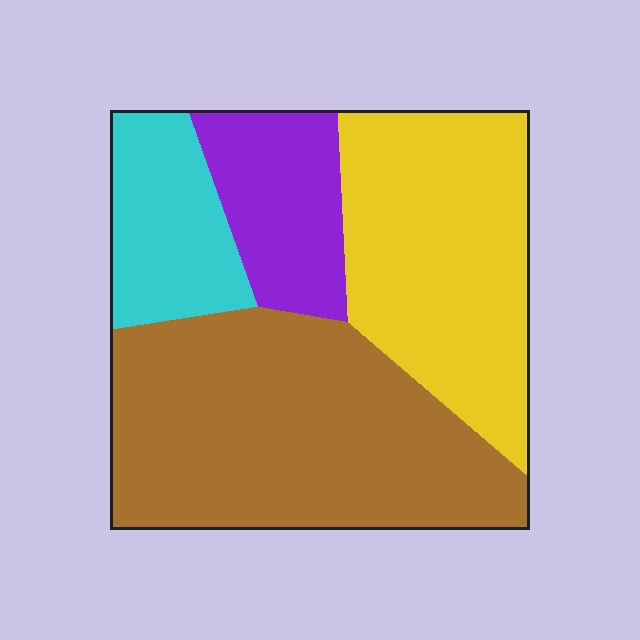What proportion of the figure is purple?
Purple covers around 15% of the figure.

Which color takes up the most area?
Brown, at roughly 40%.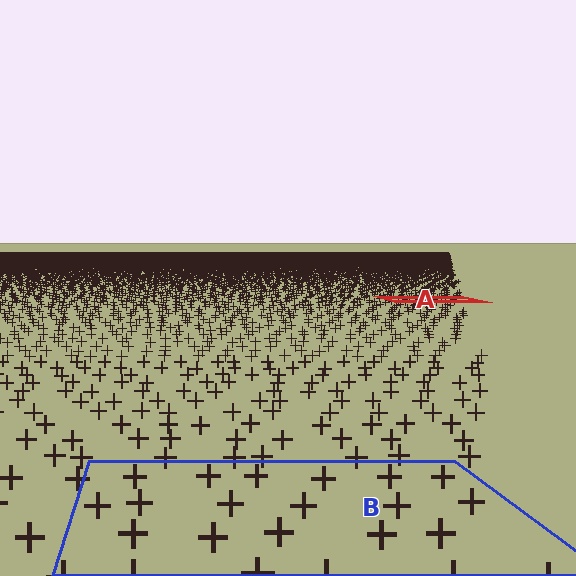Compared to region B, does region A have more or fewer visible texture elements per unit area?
Region A has more texture elements per unit area — they are packed more densely because it is farther away.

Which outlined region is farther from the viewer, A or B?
Region A is farther from the viewer — the texture elements inside it appear smaller and more densely packed.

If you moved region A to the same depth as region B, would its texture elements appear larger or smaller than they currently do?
They would appear larger. At a closer depth, the same texture elements are projected at a bigger on-screen size.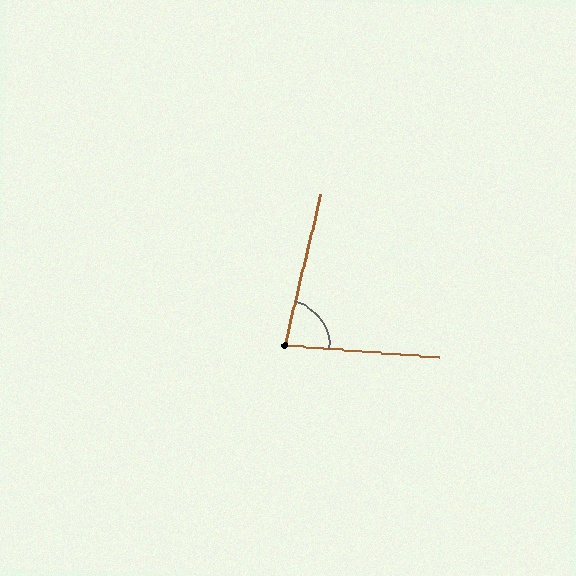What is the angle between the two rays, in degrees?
Approximately 81 degrees.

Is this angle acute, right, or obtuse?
It is acute.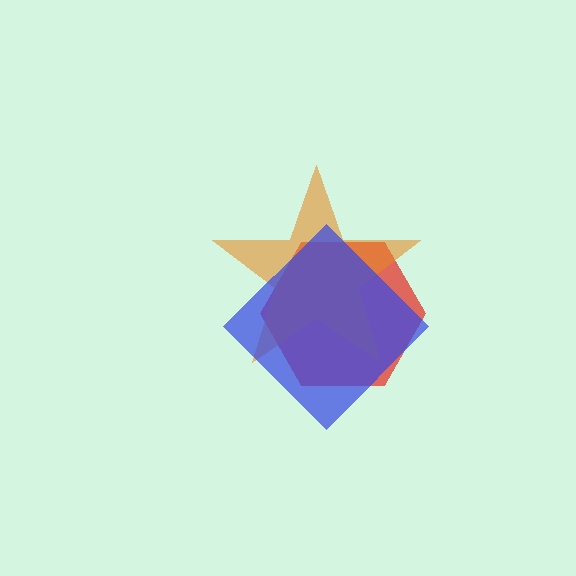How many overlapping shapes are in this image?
There are 3 overlapping shapes in the image.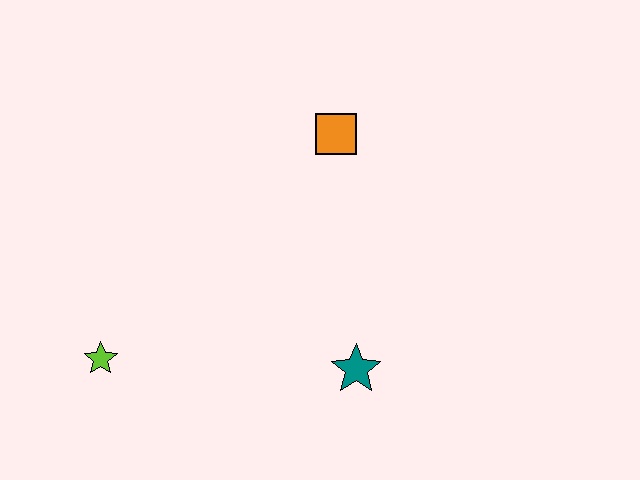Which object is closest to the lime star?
The teal star is closest to the lime star.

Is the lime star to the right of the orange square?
No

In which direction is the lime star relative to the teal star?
The lime star is to the left of the teal star.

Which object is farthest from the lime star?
The orange square is farthest from the lime star.